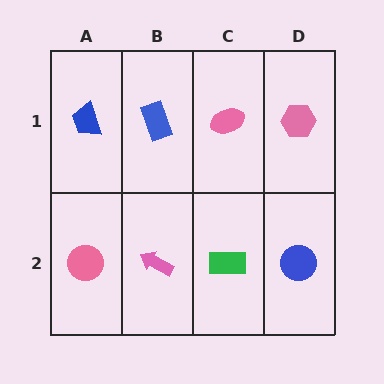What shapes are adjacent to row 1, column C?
A green rectangle (row 2, column C), a blue rectangle (row 1, column B), a pink hexagon (row 1, column D).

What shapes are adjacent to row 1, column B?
A pink arrow (row 2, column B), a blue trapezoid (row 1, column A), a pink ellipse (row 1, column C).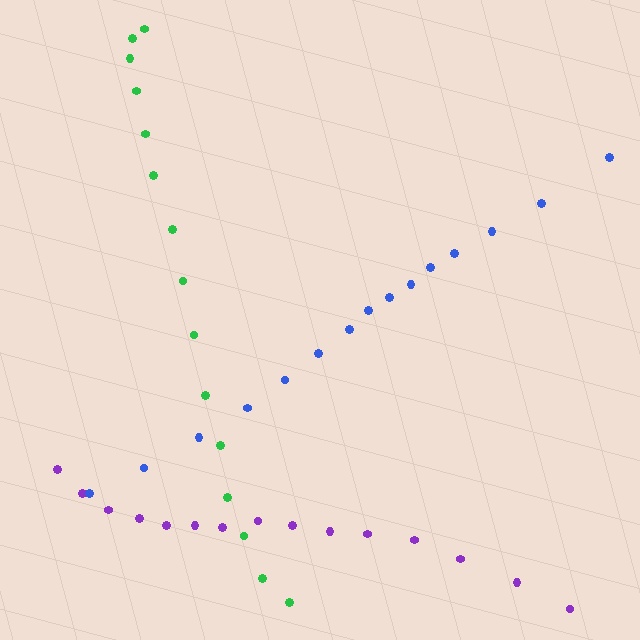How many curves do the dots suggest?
There are 3 distinct paths.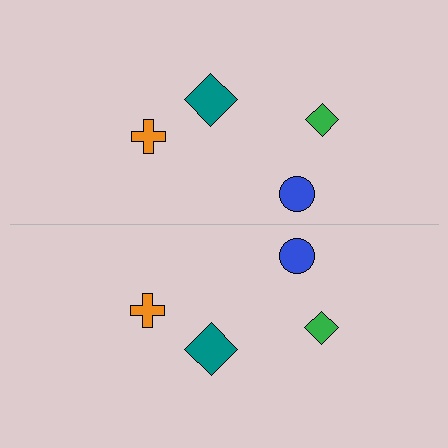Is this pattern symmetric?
Yes, this pattern has bilateral (reflection) symmetry.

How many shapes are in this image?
There are 8 shapes in this image.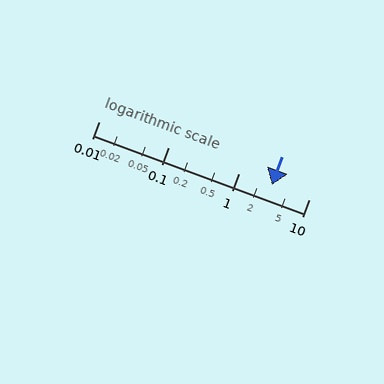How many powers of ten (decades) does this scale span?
The scale spans 3 decades, from 0.01 to 10.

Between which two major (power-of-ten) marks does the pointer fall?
The pointer is between 1 and 10.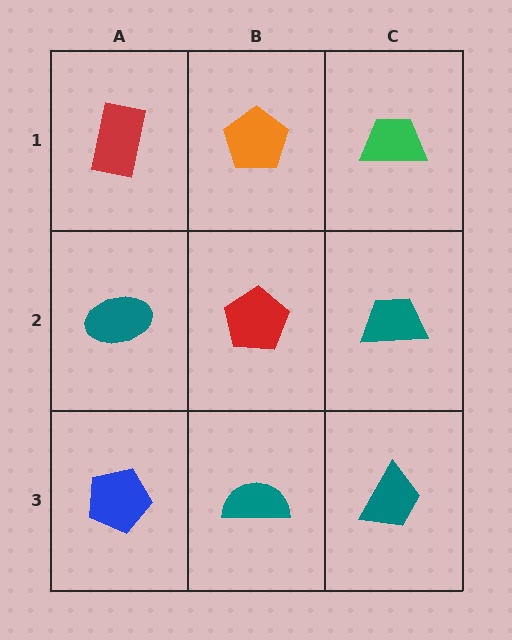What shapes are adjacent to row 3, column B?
A red pentagon (row 2, column B), a blue pentagon (row 3, column A), a teal trapezoid (row 3, column C).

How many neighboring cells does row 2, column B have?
4.